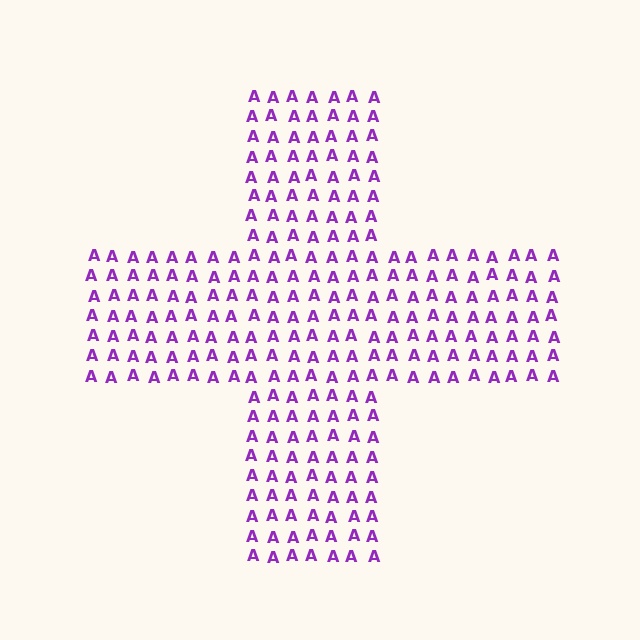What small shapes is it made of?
It is made of small letter A's.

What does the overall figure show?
The overall figure shows a cross.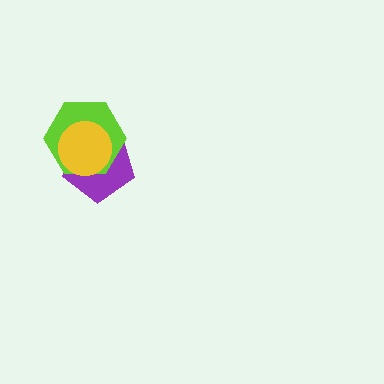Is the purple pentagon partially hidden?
Yes, it is partially covered by another shape.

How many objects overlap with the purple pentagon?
2 objects overlap with the purple pentagon.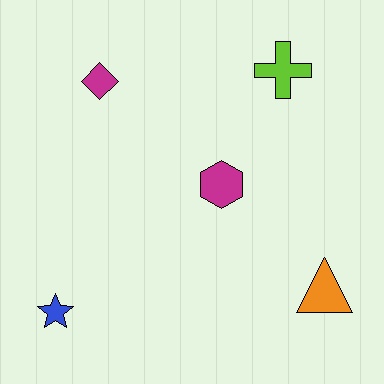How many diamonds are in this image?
There is 1 diamond.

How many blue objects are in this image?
There is 1 blue object.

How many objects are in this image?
There are 5 objects.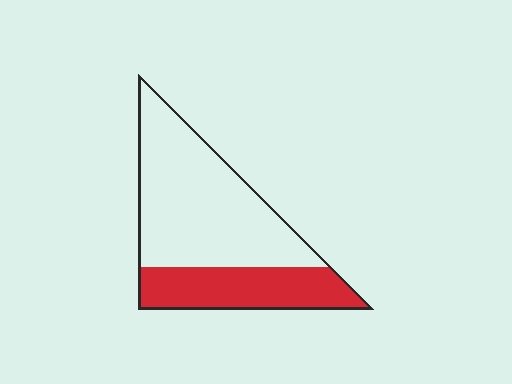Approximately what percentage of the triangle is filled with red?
Approximately 35%.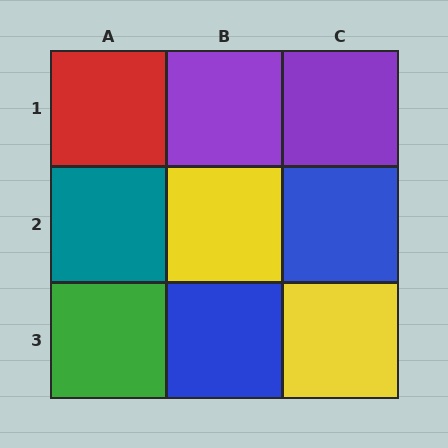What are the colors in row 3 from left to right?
Green, blue, yellow.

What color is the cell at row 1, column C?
Purple.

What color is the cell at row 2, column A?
Teal.